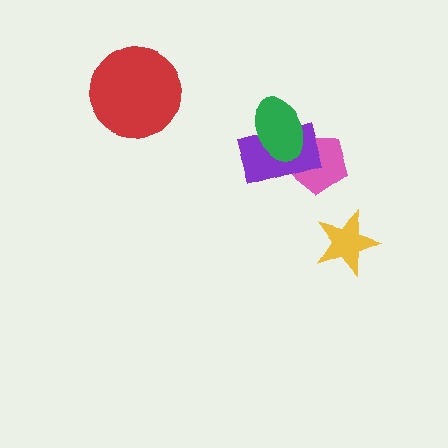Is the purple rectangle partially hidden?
Yes, it is partially covered by another shape.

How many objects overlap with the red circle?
0 objects overlap with the red circle.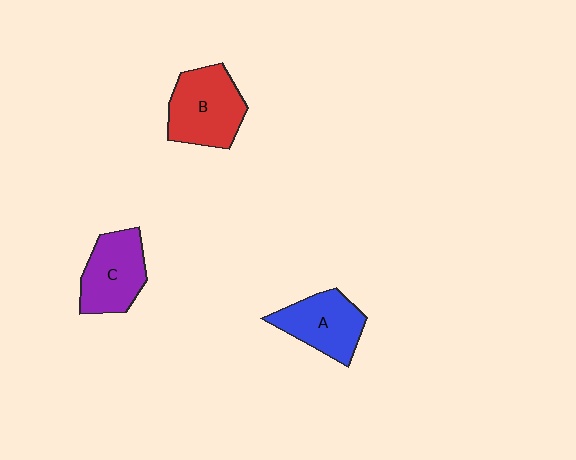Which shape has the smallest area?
Shape A (blue).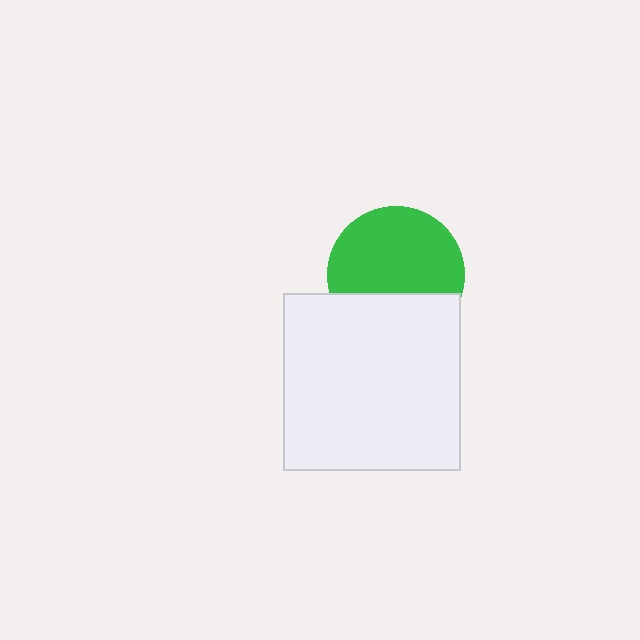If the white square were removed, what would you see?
You would see the complete green circle.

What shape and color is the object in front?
The object in front is a white square.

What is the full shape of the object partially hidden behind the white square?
The partially hidden object is a green circle.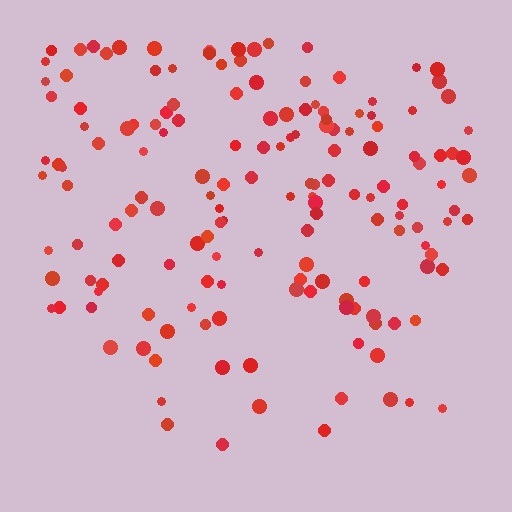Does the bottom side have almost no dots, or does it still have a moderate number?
Still a moderate number, just noticeably fewer than the top.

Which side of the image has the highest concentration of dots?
The top.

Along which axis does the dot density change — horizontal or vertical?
Vertical.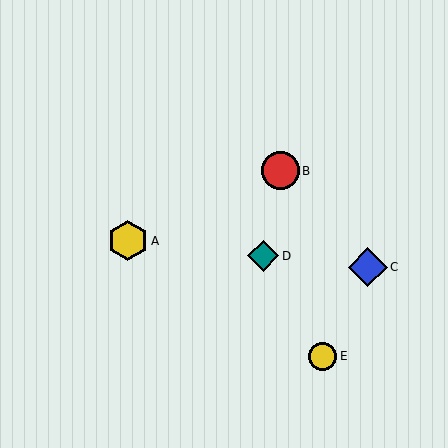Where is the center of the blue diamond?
The center of the blue diamond is at (368, 267).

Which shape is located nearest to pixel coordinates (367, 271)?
The blue diamond (labeled C) at (368, 267) is nearest to that location.